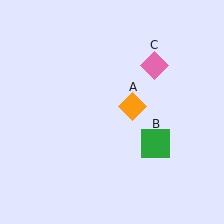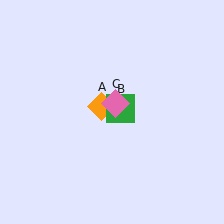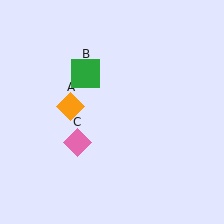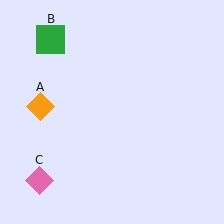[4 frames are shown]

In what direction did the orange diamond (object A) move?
The orange diamond (object A) moved left.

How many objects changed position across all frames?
3 objects changed position: orange diamond (object A), green square (object B), pink diamond (object C).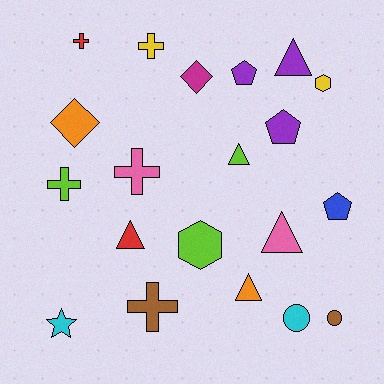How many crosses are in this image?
There are 5 crosses.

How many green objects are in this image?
There are no green objects.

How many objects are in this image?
There are 20 objects.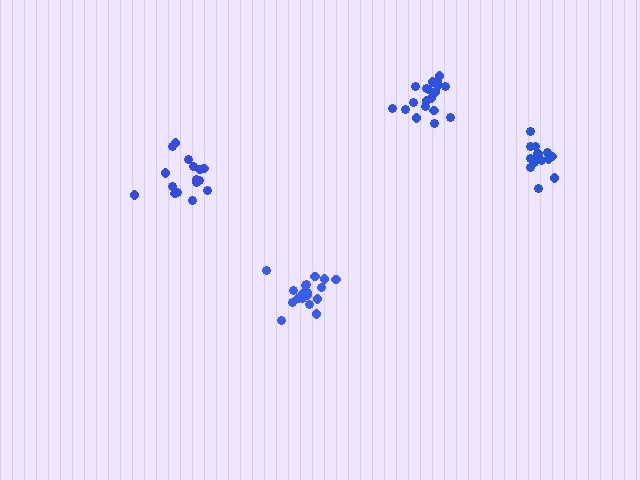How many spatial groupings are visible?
There are 4 spatial groupings.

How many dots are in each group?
Group 1: 16 dots, Group 2: 19 dots, Group 3: 18 dots, Group 4: 14 dots (67 total).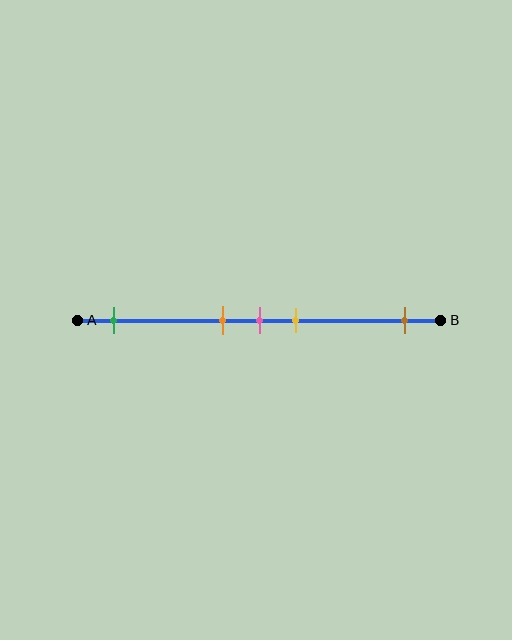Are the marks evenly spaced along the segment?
No, the marks are not evenly spaced.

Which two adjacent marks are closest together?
The orange and pink marks are the closest adjacent pair.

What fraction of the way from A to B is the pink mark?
The pink mark is approximately 50% (0.5) of the way from A to B.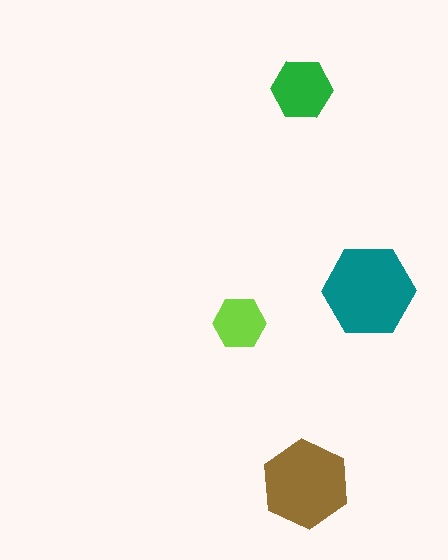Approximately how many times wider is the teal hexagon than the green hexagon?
About 1.5 times wider.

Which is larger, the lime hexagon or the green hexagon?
The green one.